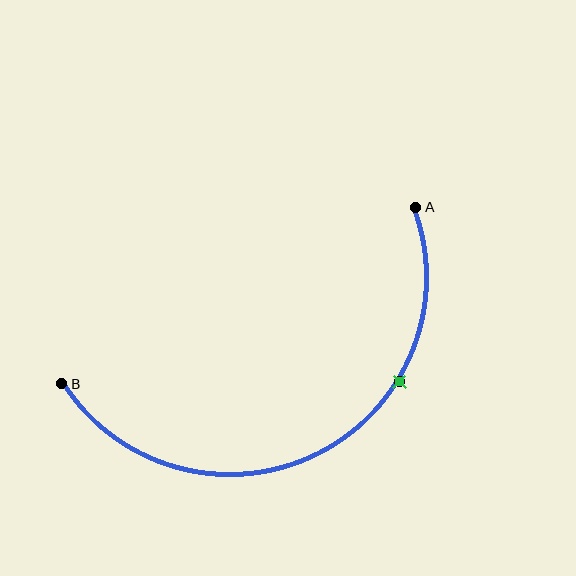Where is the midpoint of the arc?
The arc midpoint is the point on the curve farthest from the straight line joining A and B. It sits below that line.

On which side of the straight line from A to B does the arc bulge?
The arc bulges below the straight line connecting A and B.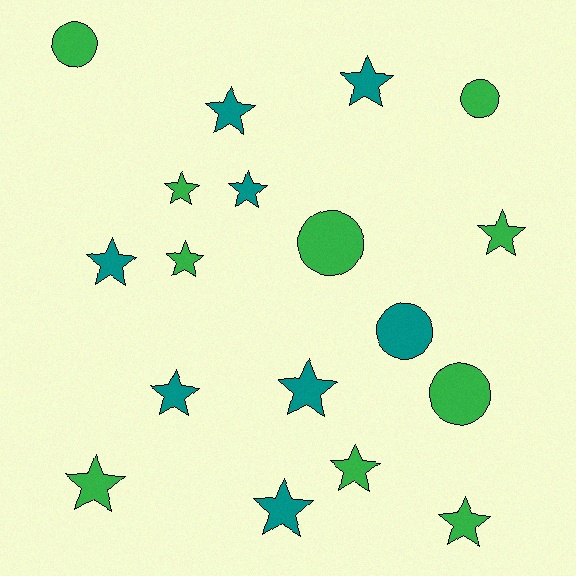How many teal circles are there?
There is 1 teal circle.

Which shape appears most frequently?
Star, with 13 objects.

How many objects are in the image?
There are 18 objects.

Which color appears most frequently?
Green, with 10 objects.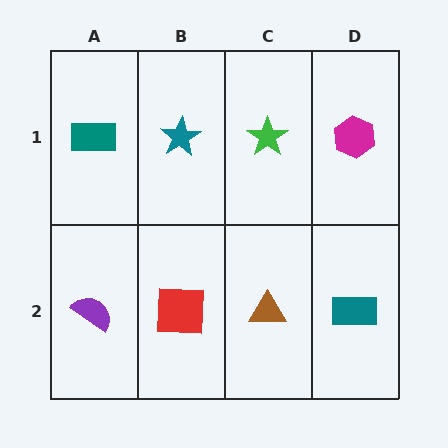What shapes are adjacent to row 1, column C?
A brown triangle (row 2, column C), a teal star (row 1, column B), a magenta hexagon (row 1, column D).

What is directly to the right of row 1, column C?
A magenta hexagon.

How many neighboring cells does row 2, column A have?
2.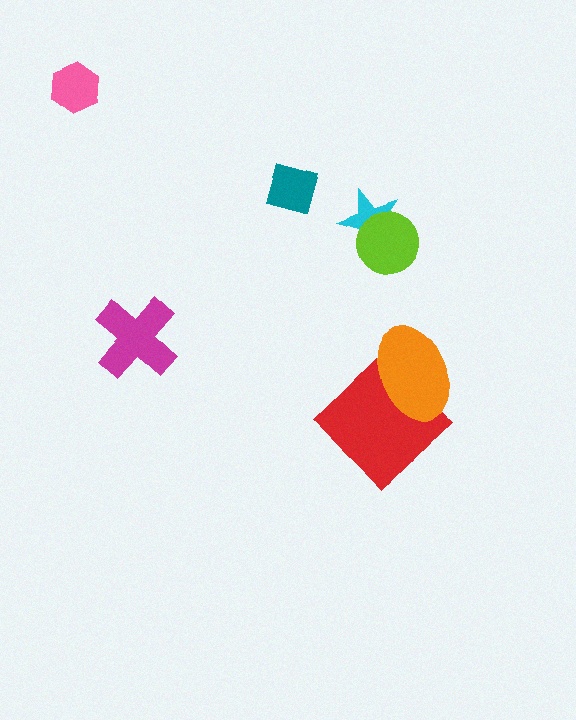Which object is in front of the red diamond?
The orange ellipse is in front of the red diamond.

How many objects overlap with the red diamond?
1 object overlaps with the red diamond.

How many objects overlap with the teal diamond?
0 objects overlap with the teal diamond.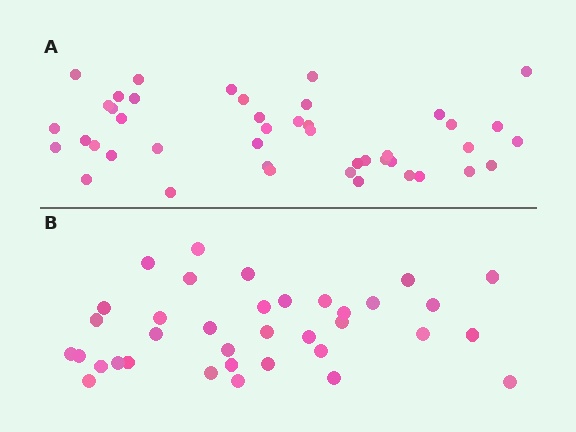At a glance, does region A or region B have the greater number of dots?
Region A (the top region) has more dots.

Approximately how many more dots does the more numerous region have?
Region A has roughly 8 or so more dots than region B.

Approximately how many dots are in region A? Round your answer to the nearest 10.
About 40 dots. (The exact count is 44, which rounds to 40.)